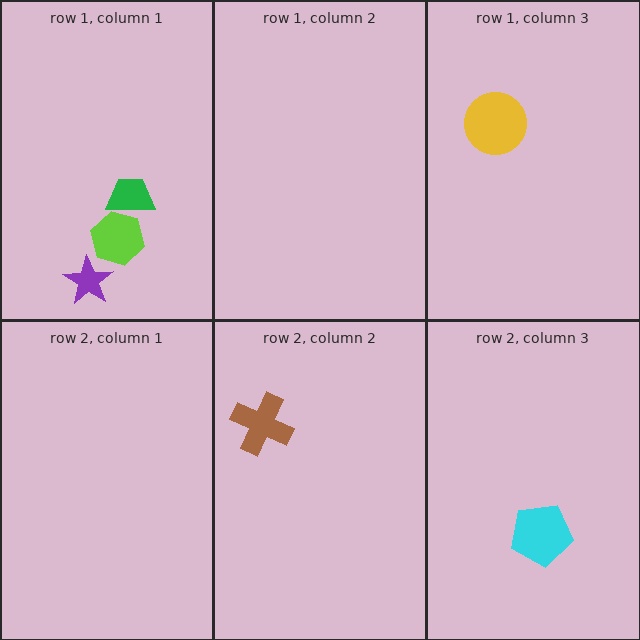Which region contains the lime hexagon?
The row 1, column 1 region.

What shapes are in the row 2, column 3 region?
The cyan pentagon.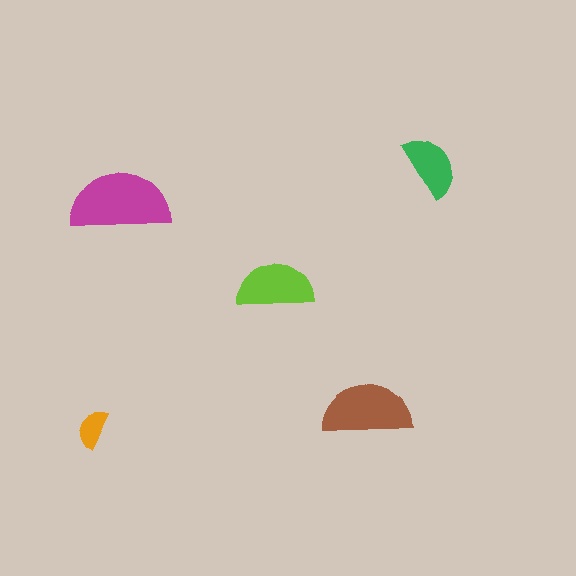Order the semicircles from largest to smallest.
the magenta one, the brown one, the lime one, the green one, the orange one.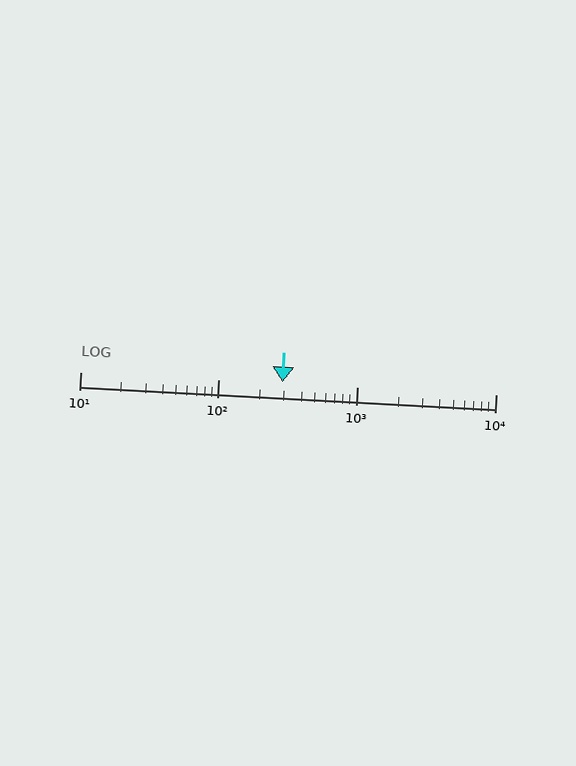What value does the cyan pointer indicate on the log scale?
The pointer indicates approximately 290.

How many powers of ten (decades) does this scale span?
The scale spans 3 decades, from 10 to 10000.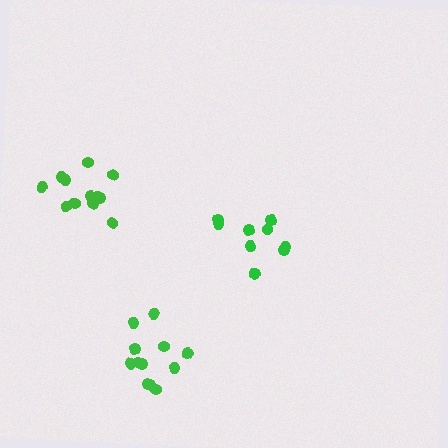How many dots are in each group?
Group 1: 9 dots, Group 2: 12 dots, Group 3: 12 dots (33 total).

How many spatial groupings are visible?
There are 3 spatial groupings.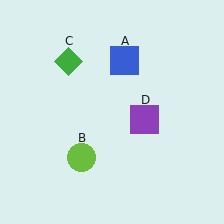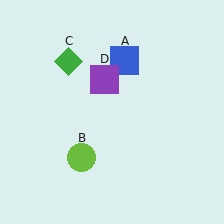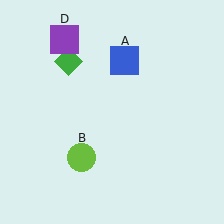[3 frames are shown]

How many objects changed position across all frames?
1 object changed position: purple square (object D).